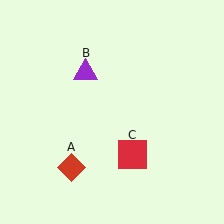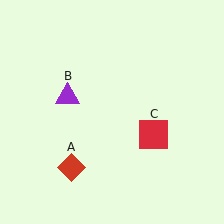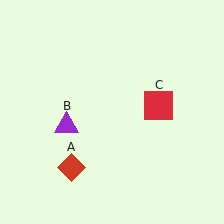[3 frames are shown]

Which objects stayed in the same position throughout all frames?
Red diamond (object A) remained stationary.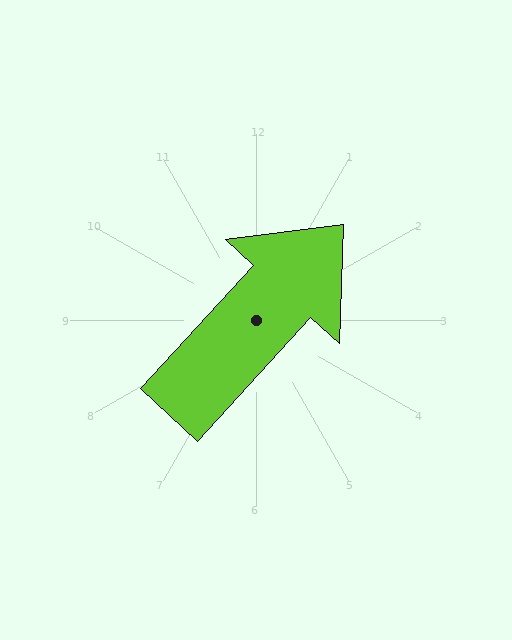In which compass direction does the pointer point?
Northeast.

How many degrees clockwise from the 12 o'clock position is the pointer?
Approximately 43 degrees.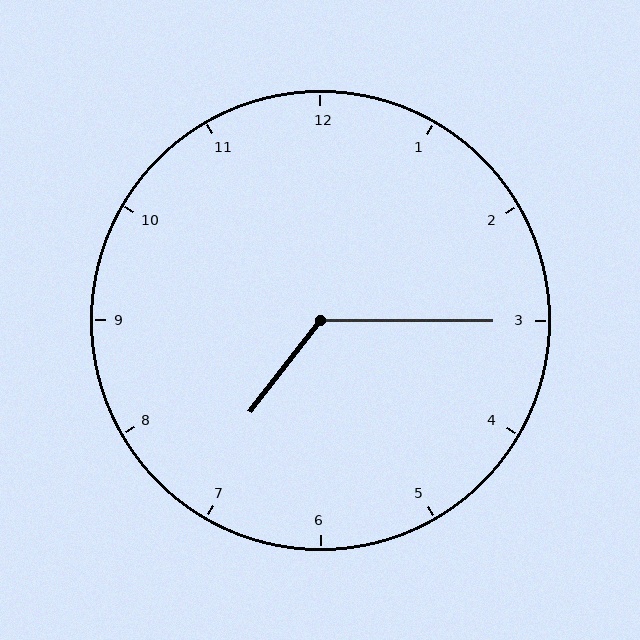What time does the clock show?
7:15.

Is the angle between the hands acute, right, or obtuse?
It is obtuse.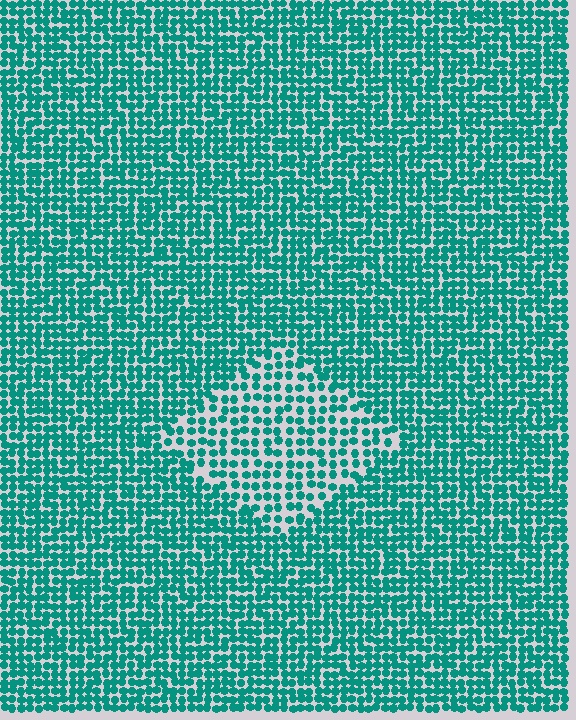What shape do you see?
I see a diamond.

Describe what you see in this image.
The image contains small teal elements arranged at two different densities. A diamond-shaped region is visible where the elements are less densely packed than the surrounding area.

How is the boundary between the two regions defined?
The boundary is defined by a change in element density (approximately 1.7x ratio). All elements are the same color, size, and shape.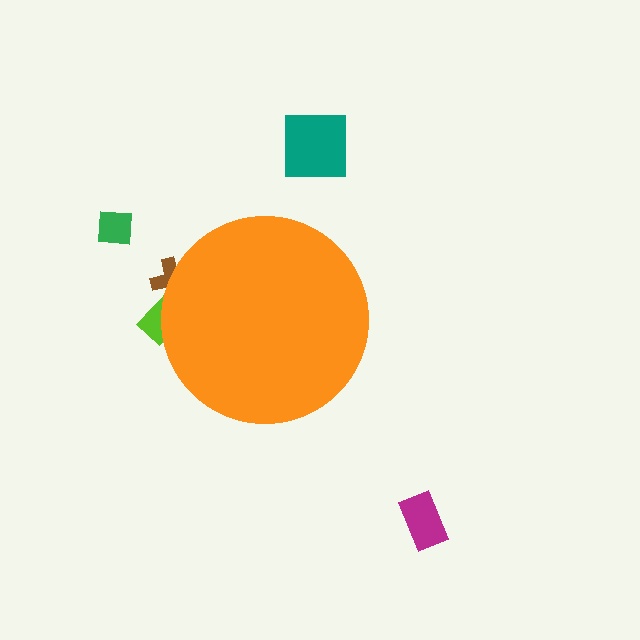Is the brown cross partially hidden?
Yes, the brown cross is partially hidden behind the orange circle.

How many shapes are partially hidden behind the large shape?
2 shapes are partially hidden.